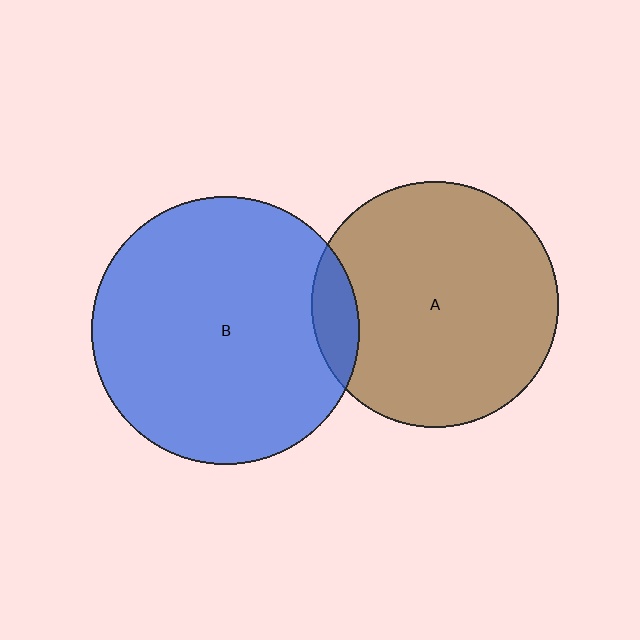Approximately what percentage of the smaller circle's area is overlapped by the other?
Approximately 10%.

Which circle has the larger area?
Circle B (blue).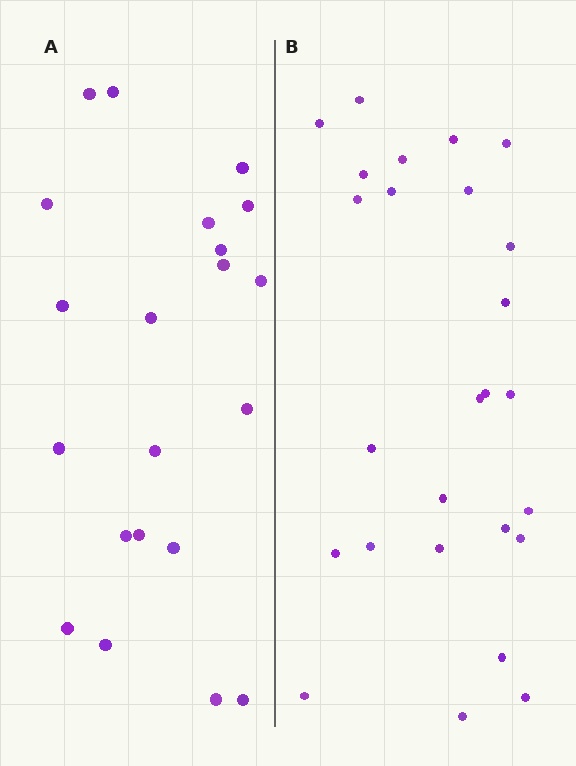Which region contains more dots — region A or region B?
Region B (the right region) has more dots.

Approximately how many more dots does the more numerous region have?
Region B has about 5 more dots than region A.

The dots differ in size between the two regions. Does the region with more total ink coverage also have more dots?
No. Region A has more total ink coverage because its dots are larger, but region B actually contains more individual dots. Total area can be misleading — the number of items is what matters here.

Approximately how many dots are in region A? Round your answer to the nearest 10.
About 20 dots. (The exact count is 21, which rounds to 20.)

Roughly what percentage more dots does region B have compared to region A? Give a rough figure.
About 25% more.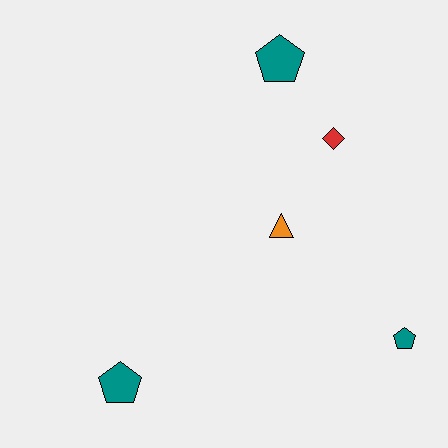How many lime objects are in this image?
There are no lime objects.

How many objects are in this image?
There are 5 objects.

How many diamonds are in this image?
There is 1 diamond.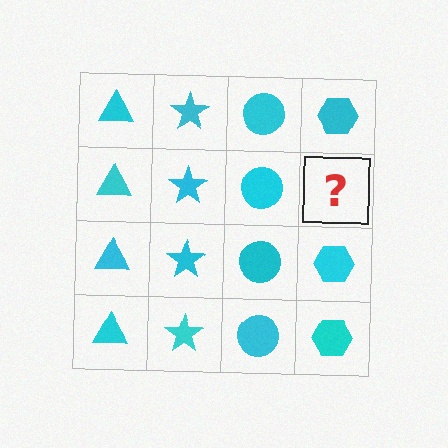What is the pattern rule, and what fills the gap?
The rule is that each column has a consistent shape. The gap should be filled with a cyan hexagon.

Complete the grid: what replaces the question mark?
The question mark should be replaced with a cyan hexagon.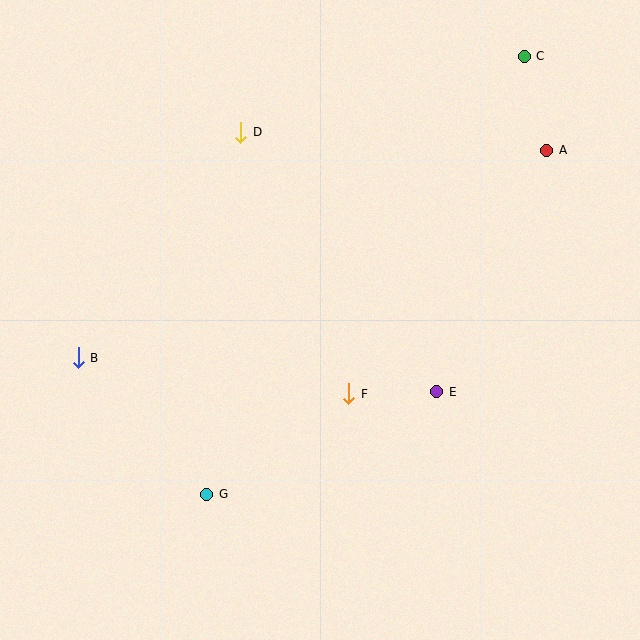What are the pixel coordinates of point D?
Point D is at (241, 132).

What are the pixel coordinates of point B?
Point B is at (78, 358).